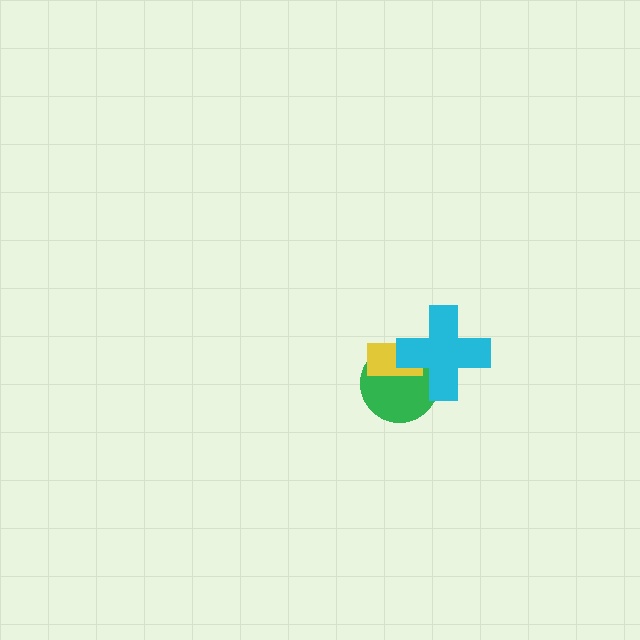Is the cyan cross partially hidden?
No, no other shape covers it.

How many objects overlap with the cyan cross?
2 objects overlap with the cyan cross.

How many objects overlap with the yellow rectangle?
2 objects overlap with the yellow rectangle.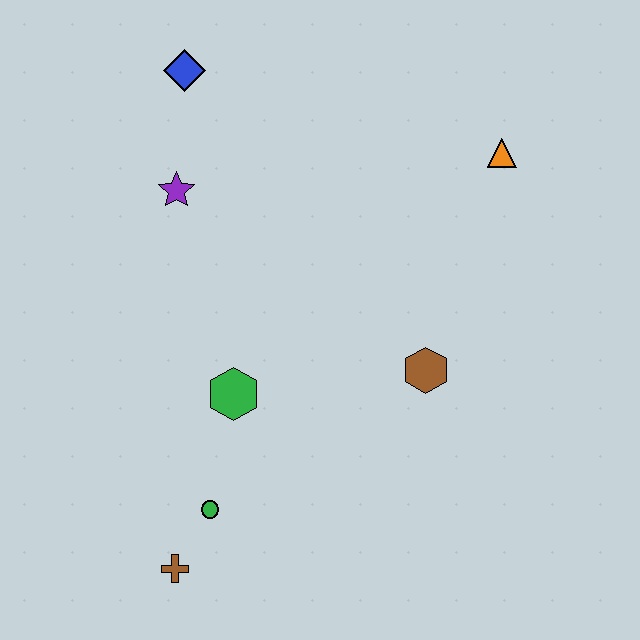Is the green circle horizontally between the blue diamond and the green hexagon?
Yes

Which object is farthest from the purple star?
The brown cross is farthest from the purple star.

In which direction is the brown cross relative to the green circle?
The brown cross is below the green circle.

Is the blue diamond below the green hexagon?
No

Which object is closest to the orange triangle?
The brown hexagon is closest to the orange triangle.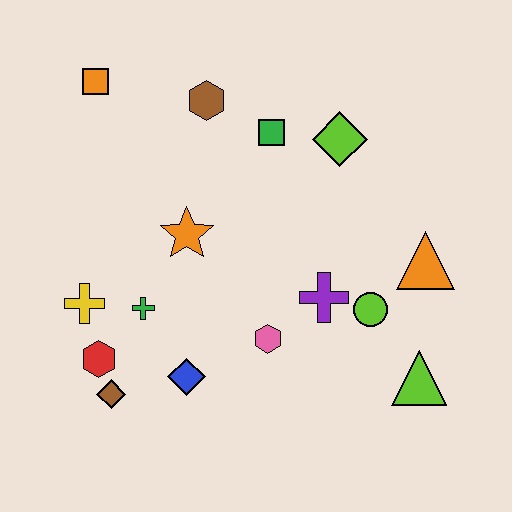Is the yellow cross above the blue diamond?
Yes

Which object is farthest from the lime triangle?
The orange square is farthest from the lime triangle.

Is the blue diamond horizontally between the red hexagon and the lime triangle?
Yes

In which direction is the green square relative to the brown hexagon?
The green square is to the right of the brown hexagon.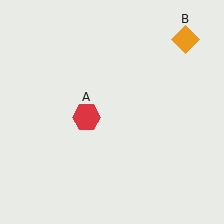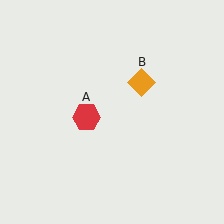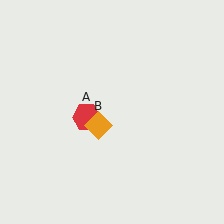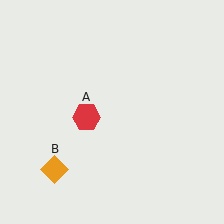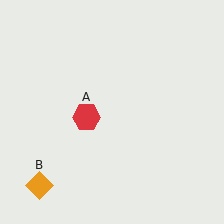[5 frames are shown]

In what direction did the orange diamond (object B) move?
The orange diamond (object B) moved down and to the left.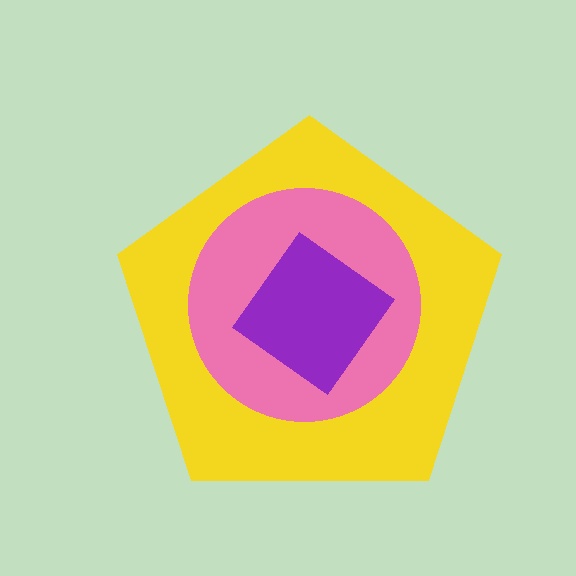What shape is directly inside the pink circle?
The purple diamond.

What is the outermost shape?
The yellow pentagon.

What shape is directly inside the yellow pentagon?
The pink circle.